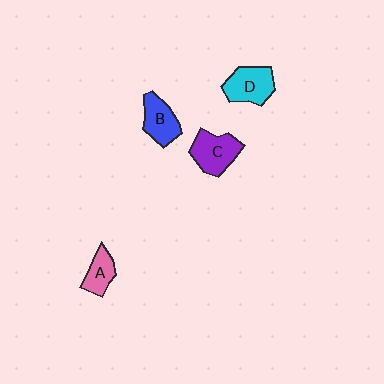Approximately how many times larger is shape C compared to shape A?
Approximately 1.6 times.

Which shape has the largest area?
Shape C (purple).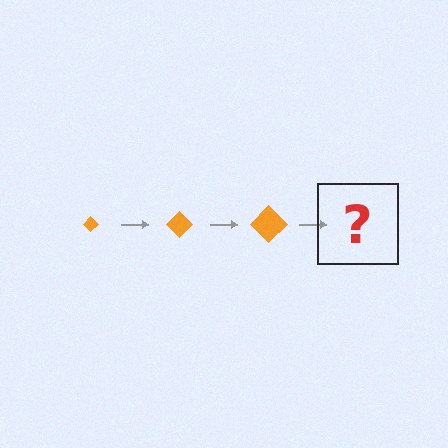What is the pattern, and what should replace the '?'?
The pattern is that the diamond gets progressively larger each step. The '?' should be an orange diamond, larger than the previous one.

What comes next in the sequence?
The next element should be an orange diamond, larger than the previous one.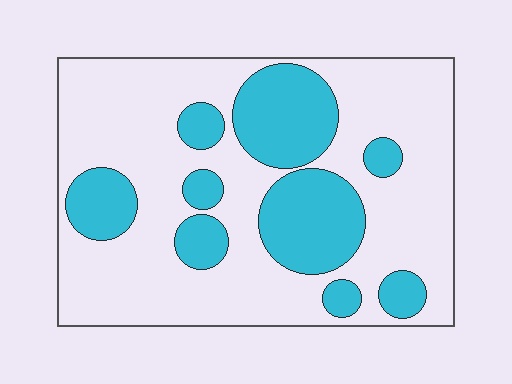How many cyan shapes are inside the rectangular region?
9.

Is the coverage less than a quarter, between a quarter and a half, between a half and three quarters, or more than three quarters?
Between a quarter and a half.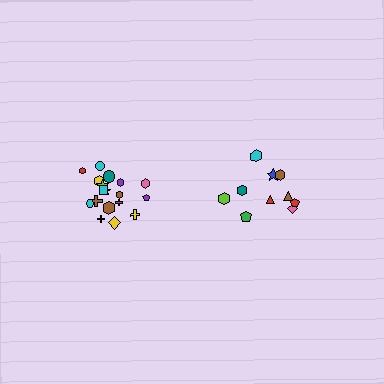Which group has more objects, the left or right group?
The left group.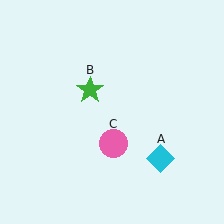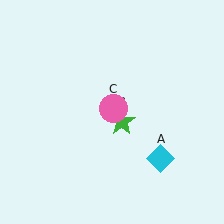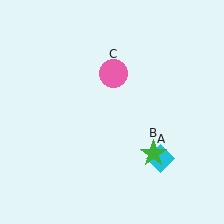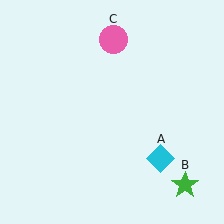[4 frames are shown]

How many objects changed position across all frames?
2 objects changed position: green star (object B), pink circle (object C).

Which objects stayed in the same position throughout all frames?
Cyan diamond (object A) remained stationary.